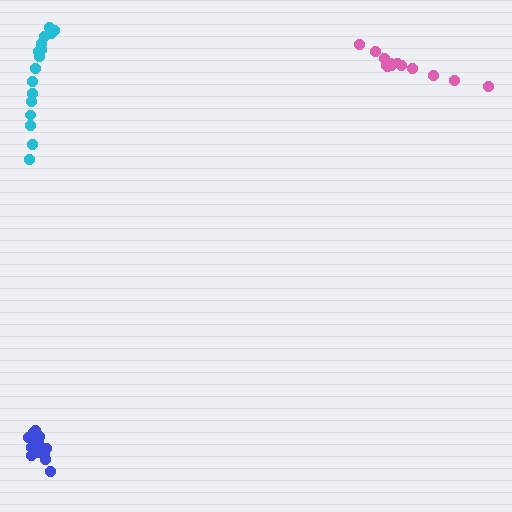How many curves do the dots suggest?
There are 3 distinct paths.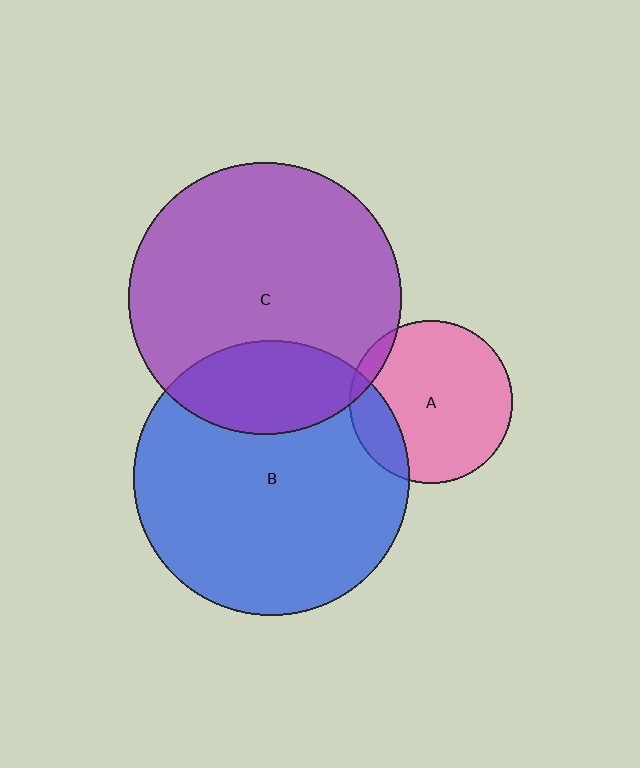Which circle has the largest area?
Circle B (blue).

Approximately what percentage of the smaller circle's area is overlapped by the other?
Approximately 25%.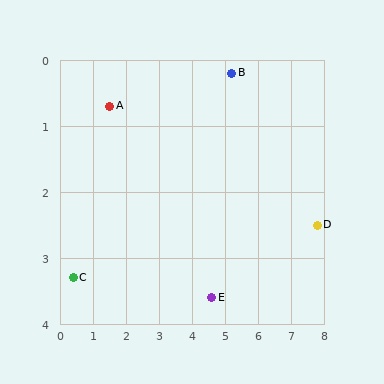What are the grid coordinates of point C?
Point C is at approximately (0.4, 3.3).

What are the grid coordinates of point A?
Point A is at approximately (1.5, 0.7).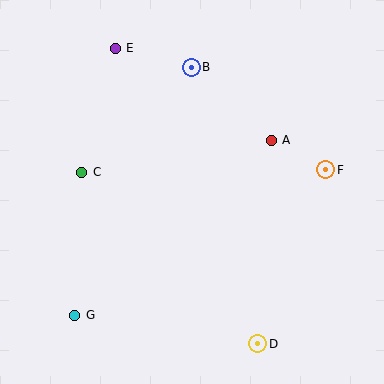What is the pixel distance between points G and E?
The distance between G and E is 270 pixels.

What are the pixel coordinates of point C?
Point C is at (82, 172).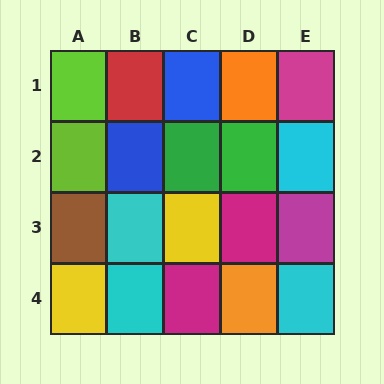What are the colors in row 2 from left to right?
Lime, blue, green, green, cyan.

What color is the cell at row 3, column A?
Brown.